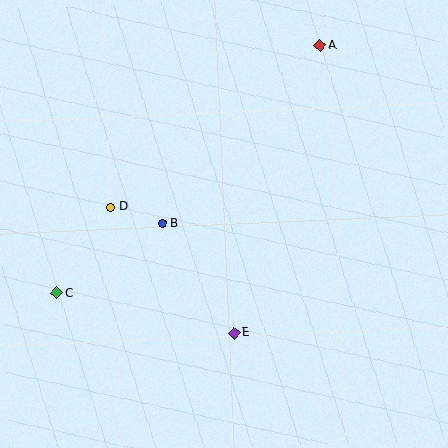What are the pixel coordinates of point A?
Point A is at (320, 46).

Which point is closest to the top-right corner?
Point A is closest to the top-right corner.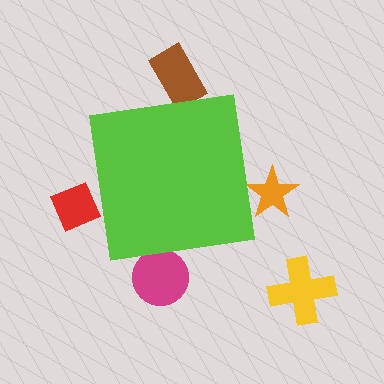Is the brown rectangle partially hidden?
Yes, the brown rectangle is partially hidden behind the lime square.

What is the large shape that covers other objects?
A lime square.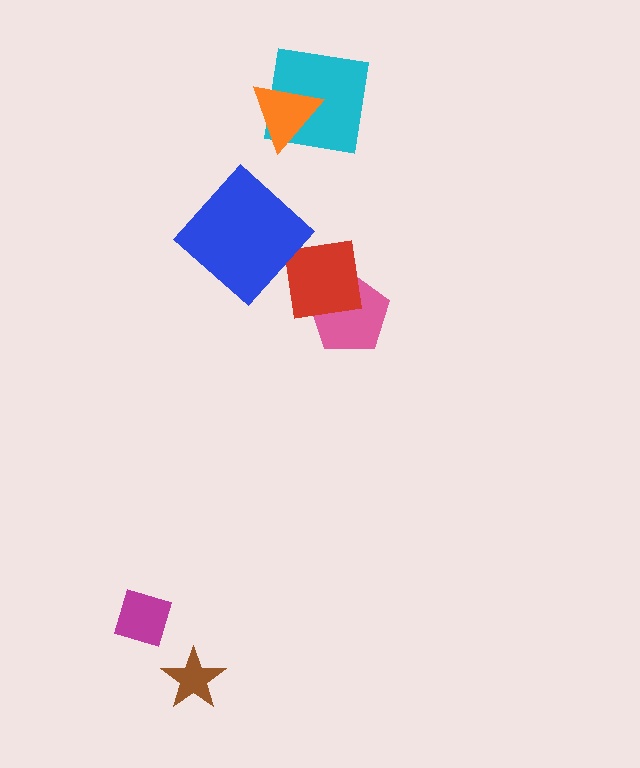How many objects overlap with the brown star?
0 objects overlap with the brown star.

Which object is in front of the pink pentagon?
The red square is in front of the pink pentagon.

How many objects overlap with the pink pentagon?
1 object overlaps with the pink pentagon.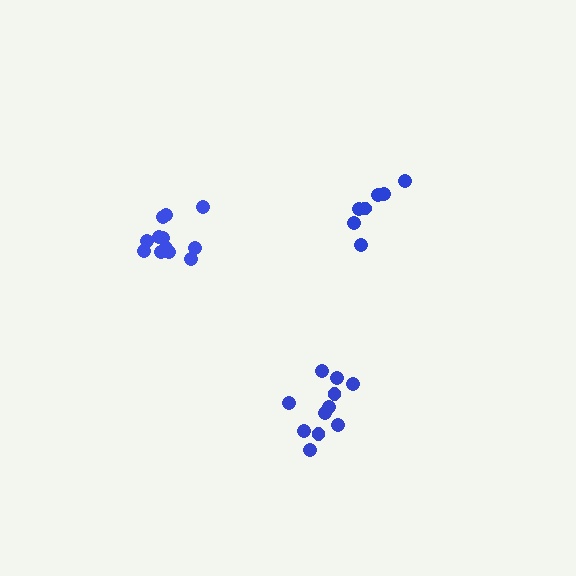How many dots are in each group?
Group 1: 7 dots, Group 2: 12 dots, Group 3: 11 dots (30 total).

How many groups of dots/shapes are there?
There are 3 groups.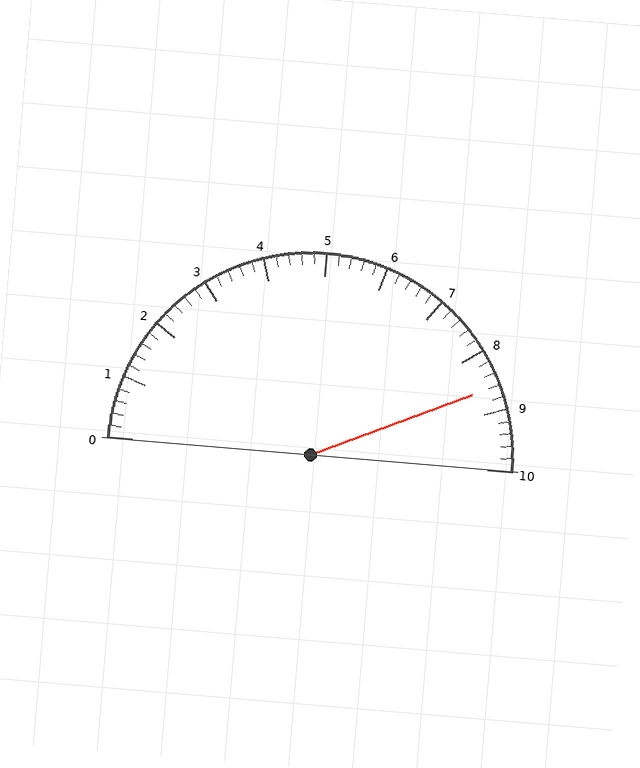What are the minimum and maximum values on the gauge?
The gauge ranges from 0 to 10.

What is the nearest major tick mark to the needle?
The nearest major tick mark is 9.